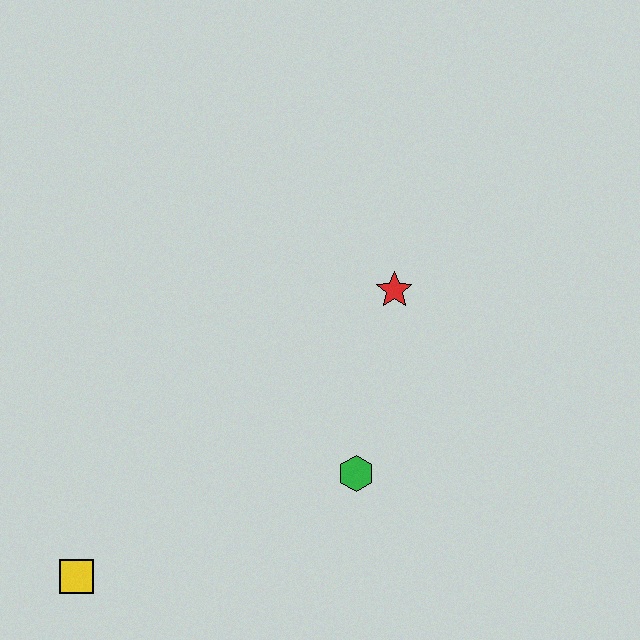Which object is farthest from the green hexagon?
The yellow square is farthest from the green hexagon.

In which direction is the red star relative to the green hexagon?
The red star is above the green hexagon.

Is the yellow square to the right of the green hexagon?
No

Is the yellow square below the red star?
Yes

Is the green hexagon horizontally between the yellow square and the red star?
Yes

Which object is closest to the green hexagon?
The red star is closest to the green hexagon.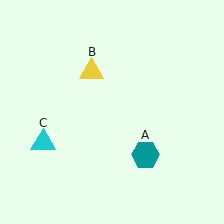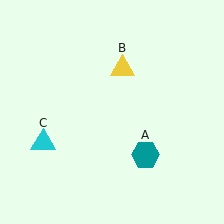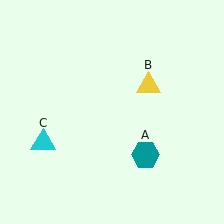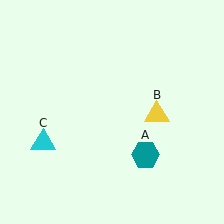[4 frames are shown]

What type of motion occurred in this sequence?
The yellow triangle (object B) rotated clockwise around the center of the scene.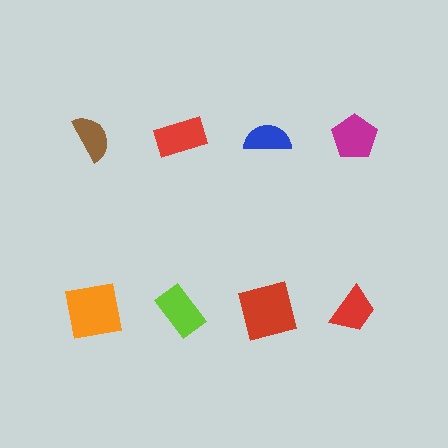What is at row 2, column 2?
A lime rectangle.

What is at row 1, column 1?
A brown semicircle.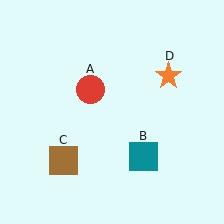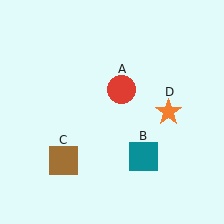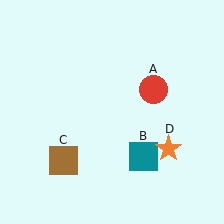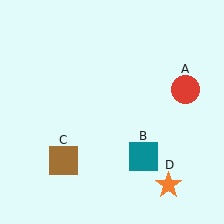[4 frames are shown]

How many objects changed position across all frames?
2 objects changed position: red circle (object A), orange star (object D).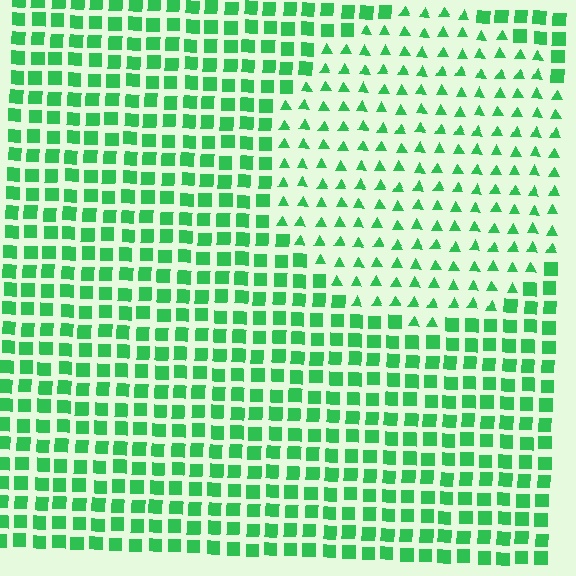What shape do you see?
I see a circle.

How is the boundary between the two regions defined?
The boundary is defined by a change in element shape: triangles inside vs. squares outside. All elements share the same color and spacing.